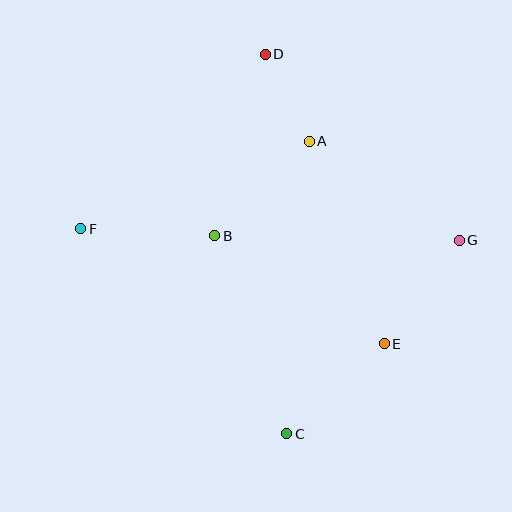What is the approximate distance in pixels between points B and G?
The distance between B and G is approximately 244 pixels.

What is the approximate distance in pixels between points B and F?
The distance between B and F is approximately 134 pixels.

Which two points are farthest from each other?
Points C and D are farthest from each other.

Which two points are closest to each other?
Points A and D are closest to each other.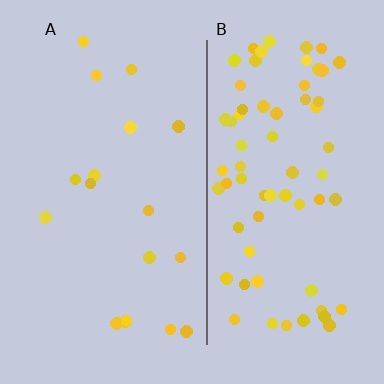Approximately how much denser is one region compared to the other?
Approximately 3.9× — region B over region A.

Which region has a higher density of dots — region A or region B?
B (the right).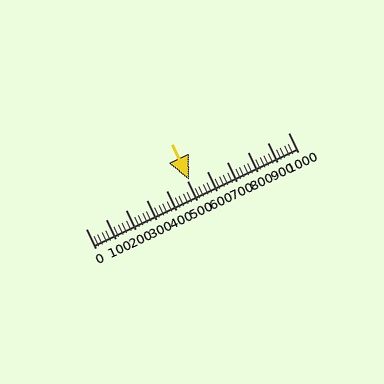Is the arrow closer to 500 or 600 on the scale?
The arrow is closer to 500.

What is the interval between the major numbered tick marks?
The major tick marks are spaced 100 units apart.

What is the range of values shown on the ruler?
The ruler shows values from 0 to 1000.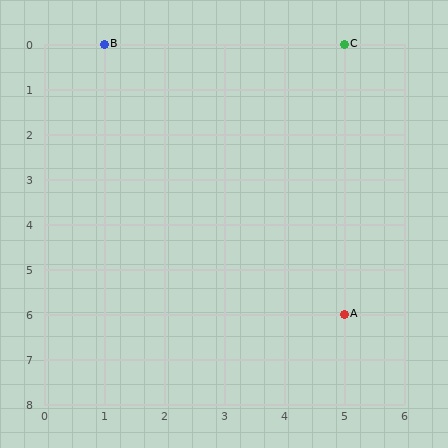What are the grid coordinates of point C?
Point C is at grid coordinates (5, 0).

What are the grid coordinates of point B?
Point B is at grid coordinates (1, 0).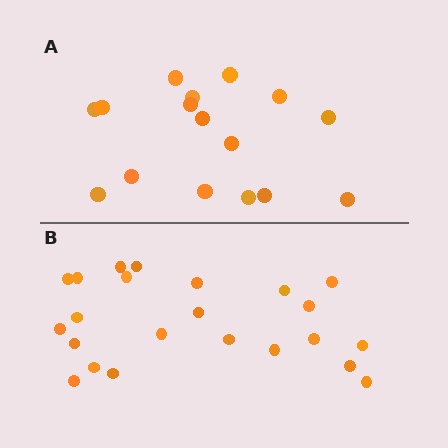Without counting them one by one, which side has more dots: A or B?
Region B (the bottom region) has more dots.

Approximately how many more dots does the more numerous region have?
Region B has roughly 8 or so more dots than region A.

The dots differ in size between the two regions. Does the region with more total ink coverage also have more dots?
No. Region A has more total ink coverage because its dots are larger, but region B actually contains more individual dots. Total area can be misleading — the number of items is what matters here.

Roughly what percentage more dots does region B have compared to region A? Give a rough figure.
About 45% more.